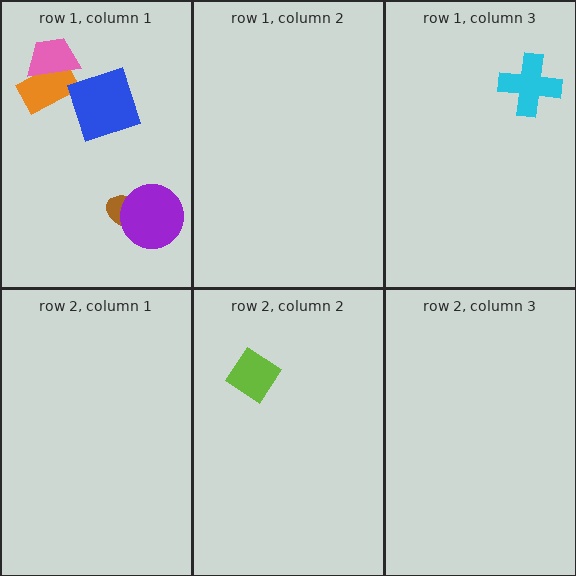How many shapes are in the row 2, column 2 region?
1.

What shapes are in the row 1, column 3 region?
The cyan cross.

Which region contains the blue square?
The row 1, column 1 region.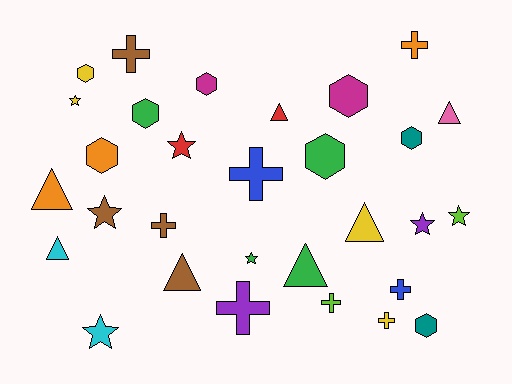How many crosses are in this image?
There are 8 crosses.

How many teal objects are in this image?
There are 2 teal objects.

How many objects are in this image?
There are 30 objects.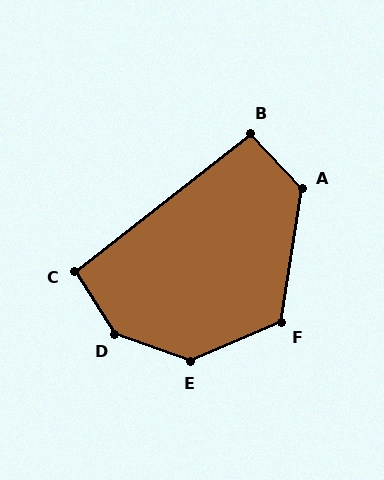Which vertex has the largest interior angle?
D, at approximately 143 degrees.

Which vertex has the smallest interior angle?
B, at approximately 95 degrees.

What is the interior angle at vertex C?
Approximately 95 degrees (obtuse).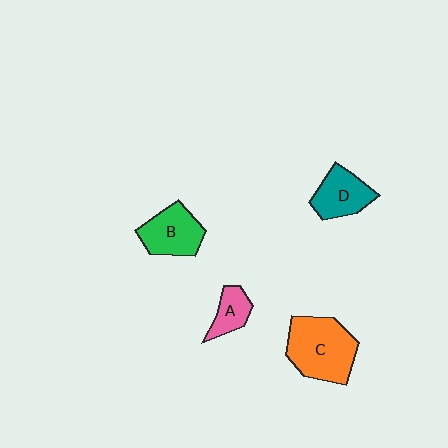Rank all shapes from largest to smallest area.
From largest to smallest: C (orange), B (green), D (teal), A (pink).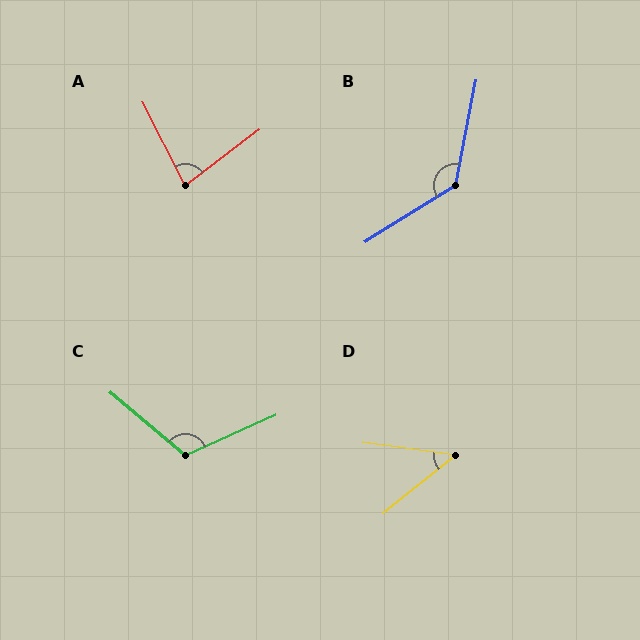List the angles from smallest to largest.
D (47°), A (79°), C (116°), B (133°).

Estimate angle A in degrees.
Approximately 79 degrees.